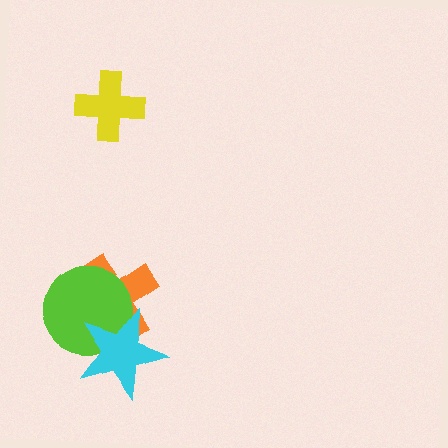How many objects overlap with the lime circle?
2 objects overlap with the lime circle.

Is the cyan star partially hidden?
No, no other shape covers it.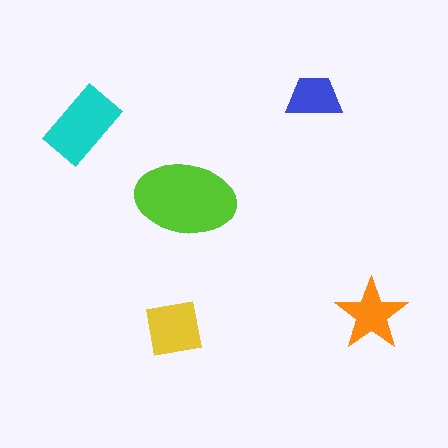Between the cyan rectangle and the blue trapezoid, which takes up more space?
The cyan rectangle.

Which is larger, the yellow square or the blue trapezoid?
The yellow square.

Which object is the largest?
The lime ellipse.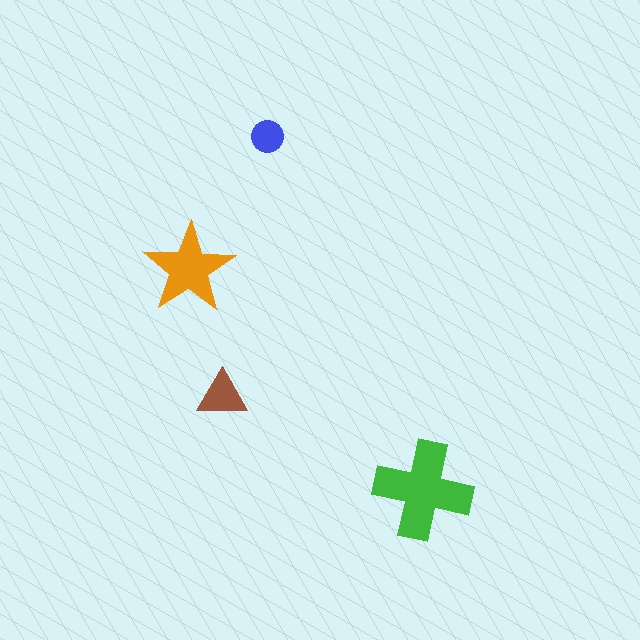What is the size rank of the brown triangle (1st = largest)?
3rd.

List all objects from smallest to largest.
The blue circle, the brown triangle, the orange star, the green cross.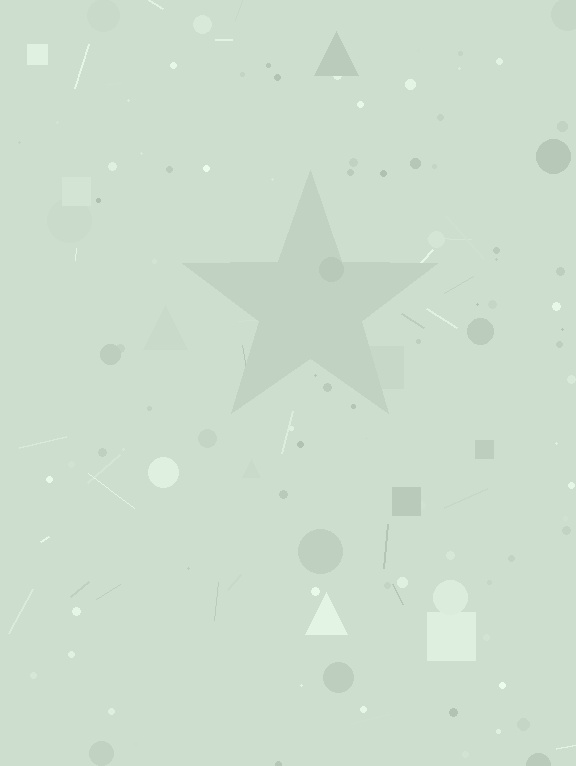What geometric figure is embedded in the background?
A star is embedded in the background.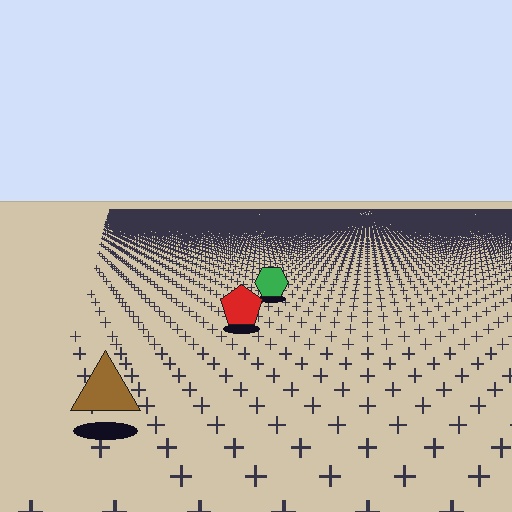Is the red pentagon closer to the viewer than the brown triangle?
No. The brown triangle is closer — you can tell from the texture gradient: the ground texture is coarser near it.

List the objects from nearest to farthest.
From nearest to farthest: the brown triangle, the red pentagon, the green hexagon.